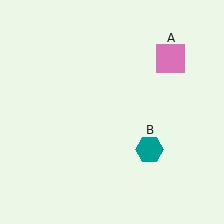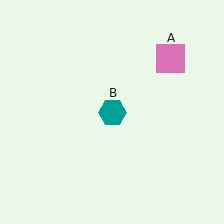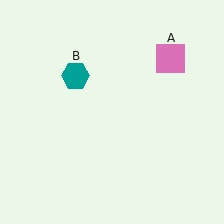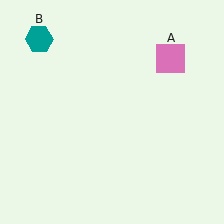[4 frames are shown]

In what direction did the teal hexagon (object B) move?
The teal hexagon (object B) moved up and to the left.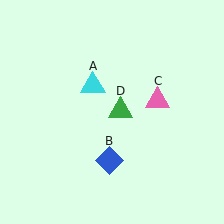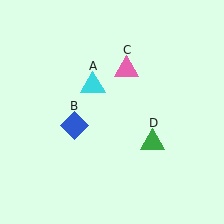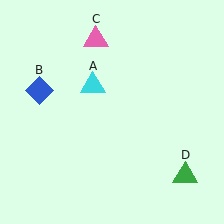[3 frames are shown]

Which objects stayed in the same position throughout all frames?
Cyan triangle (object A) remained stationary.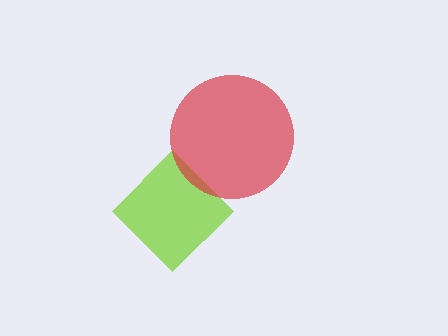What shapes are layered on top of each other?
The layered shapes are: a lime diamond, a red circle.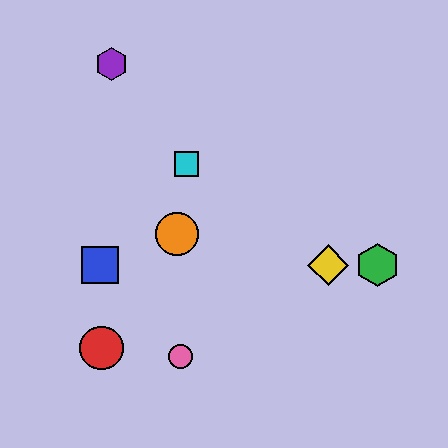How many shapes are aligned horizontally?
3 shapes (the blue square, the green hexagon, the yellow diamond) are aligned horizontally.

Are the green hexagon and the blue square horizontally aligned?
Yes, both are at y≈265.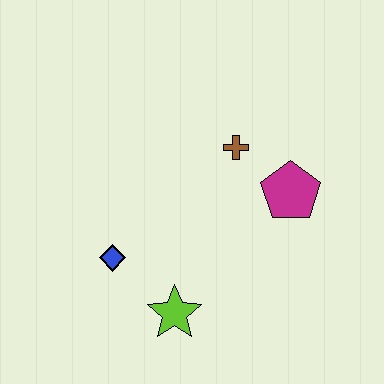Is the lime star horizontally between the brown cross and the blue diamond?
Yes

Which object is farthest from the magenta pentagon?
The blue diamond is farthest from the magenta pentagon.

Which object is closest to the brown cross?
The magenta pentagon is closest to the brown cross.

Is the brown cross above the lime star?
Yes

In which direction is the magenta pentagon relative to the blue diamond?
The magenta pentagon is to the right of the blue diamond.